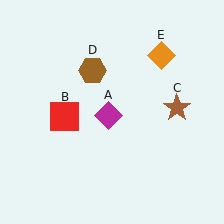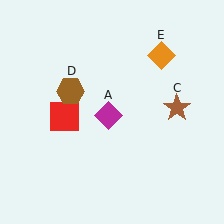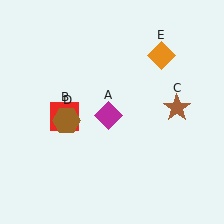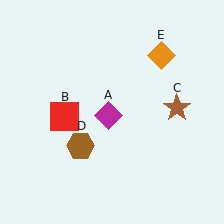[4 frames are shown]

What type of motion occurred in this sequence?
The brown hexagon (object D) rotated counterclockwise around the center of the scene.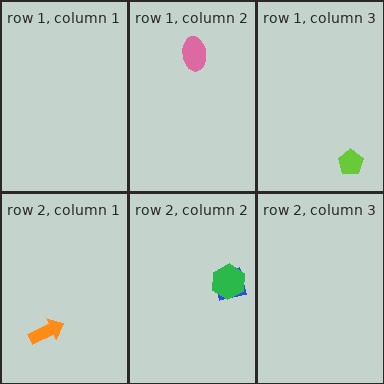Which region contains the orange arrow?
The row 2, column 1 region.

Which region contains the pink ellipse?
The row 1, column 2 region.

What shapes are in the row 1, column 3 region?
The lime pentagon.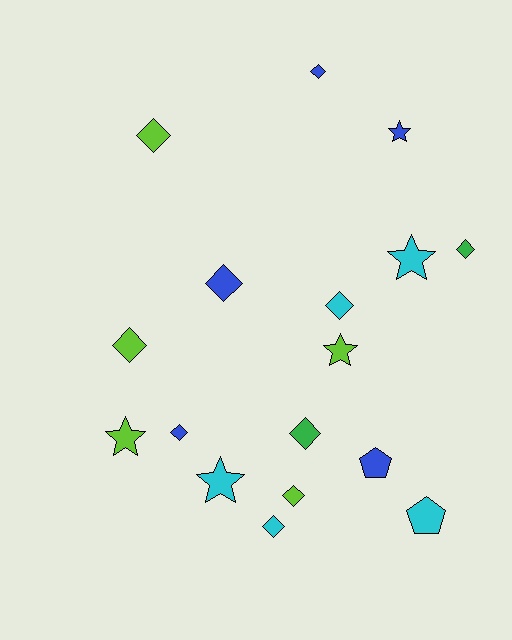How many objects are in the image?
There are 17 objects.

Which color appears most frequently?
Lime, with 5 objects.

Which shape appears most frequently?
Diamond, with 10 objects.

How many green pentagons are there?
There are no green pentagons.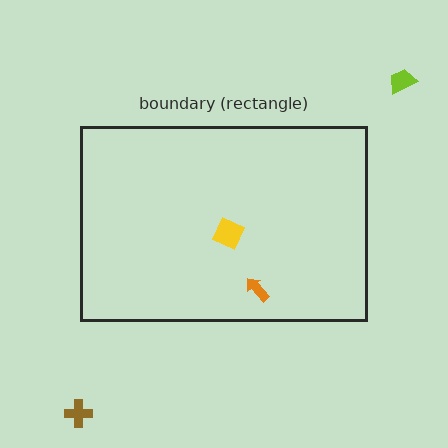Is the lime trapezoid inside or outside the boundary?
Outside.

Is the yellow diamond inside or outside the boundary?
Inside.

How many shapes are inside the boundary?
2 inside, 2 outside.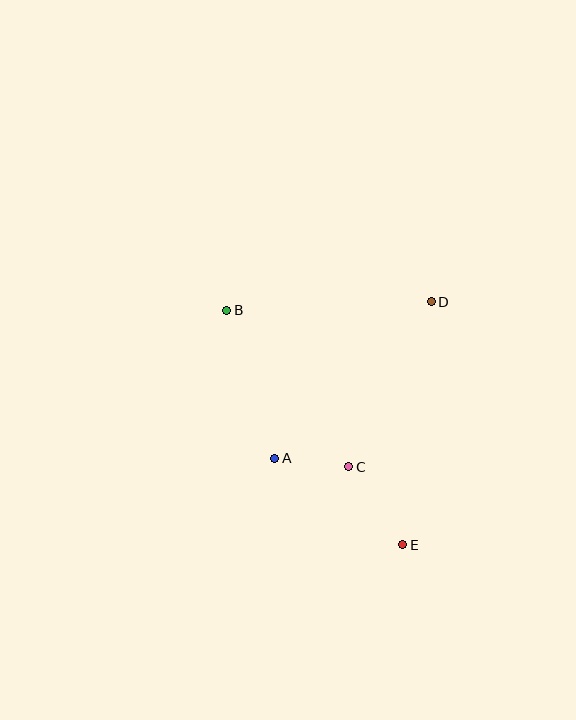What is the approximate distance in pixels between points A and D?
The distance between A and D is approximately 222 pixels.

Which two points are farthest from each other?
Points B and E are farthest from each other.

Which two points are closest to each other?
Points A and C are closest to each other.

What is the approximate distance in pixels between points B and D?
The distance between B and D is approximately 204 pixels.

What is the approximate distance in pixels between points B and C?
The distance between B and C is approximately 198 pixels.